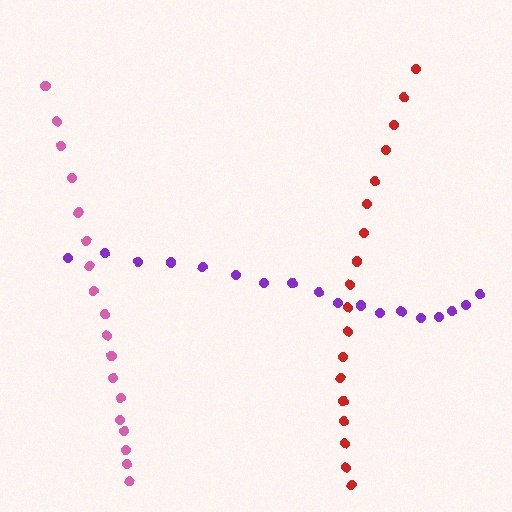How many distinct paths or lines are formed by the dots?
There are 3 distinct paths.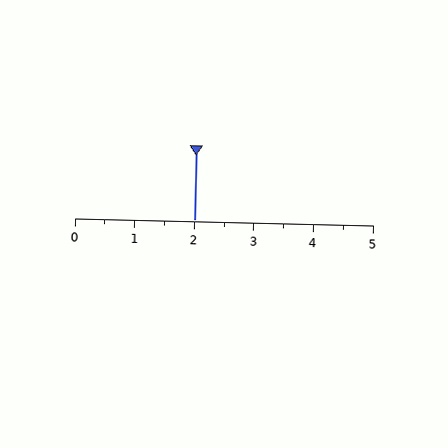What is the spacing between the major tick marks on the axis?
The major ticks are spaced 1 apart.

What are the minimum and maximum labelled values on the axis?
The axis runs from 0 to 5.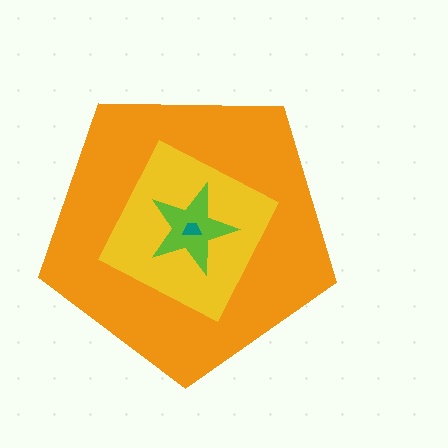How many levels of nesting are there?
4.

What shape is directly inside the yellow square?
The lime star.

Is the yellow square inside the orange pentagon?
Yes.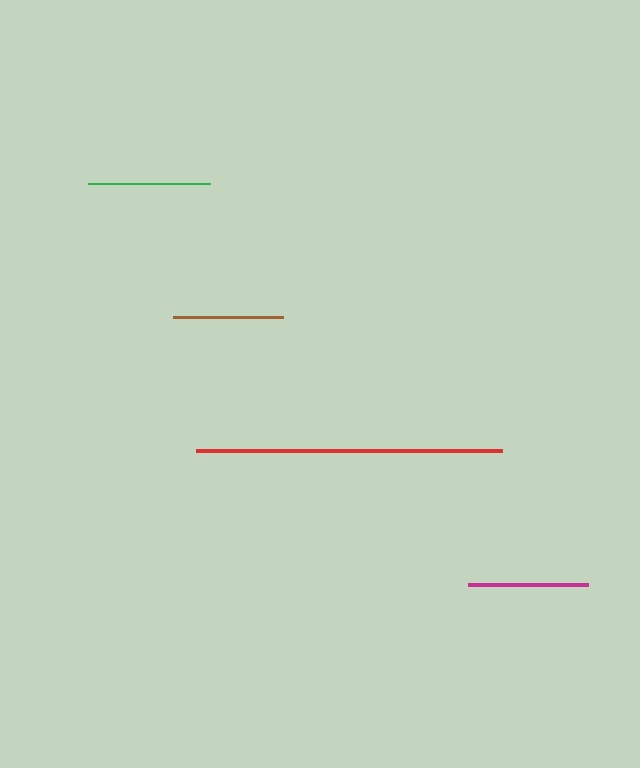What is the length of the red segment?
The red segment is approximately 306 pixels long.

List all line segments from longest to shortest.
From longest to shortest: red, green, magenta, brown.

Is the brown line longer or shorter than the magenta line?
The magenta line is longer than the brown line.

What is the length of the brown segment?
The brown segment is approximately 110 pixels long.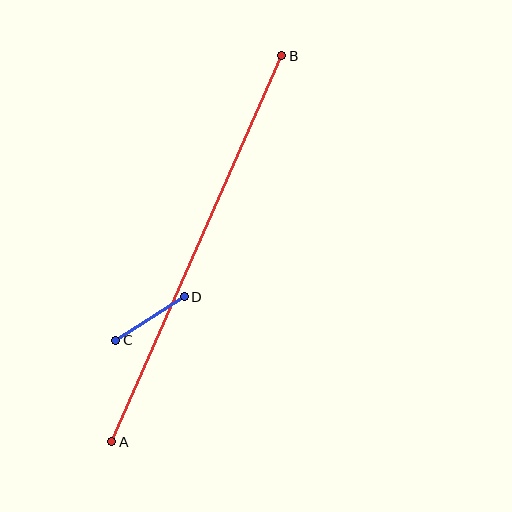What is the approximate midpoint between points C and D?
The midpoint is at approximately (150, 318) pixels.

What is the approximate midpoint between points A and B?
The midpoint is at approximately (197, 249) pixels.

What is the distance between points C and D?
The distance is approximately 81 pixels.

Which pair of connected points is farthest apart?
Points A and B are farthest apart.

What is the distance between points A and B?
The distance is approximately 422 pixels.